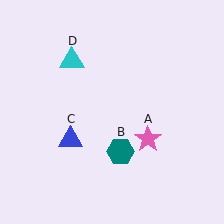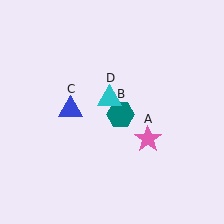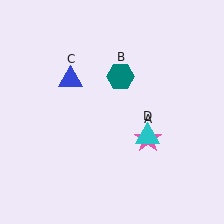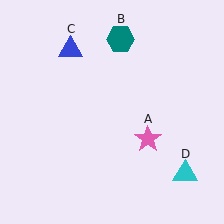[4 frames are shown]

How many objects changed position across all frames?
3 objects changed position: teal hexagon (object B), blue triangle (object C), cyan triangle (object D).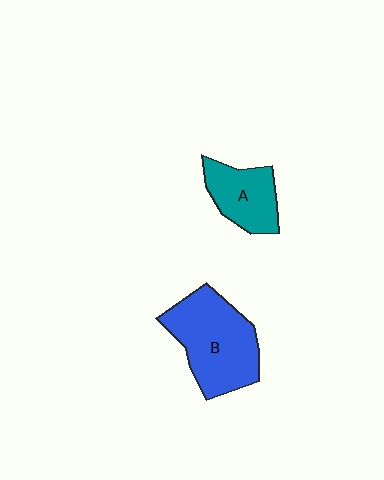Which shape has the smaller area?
Shape A (teal).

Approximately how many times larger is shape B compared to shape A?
Approximately 1.7 times.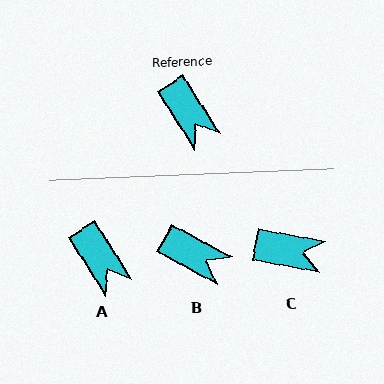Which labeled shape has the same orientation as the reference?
A.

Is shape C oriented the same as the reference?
No, it is off by about 47 degrees.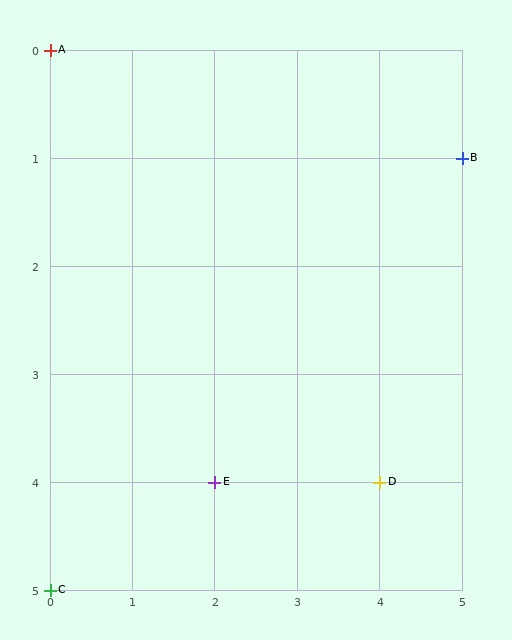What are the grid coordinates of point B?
Point B is at grid coordinates (5, 1).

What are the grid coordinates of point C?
Point C is at grid coordinates (0, 5).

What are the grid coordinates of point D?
Point D is at grid coordinates (4, 4).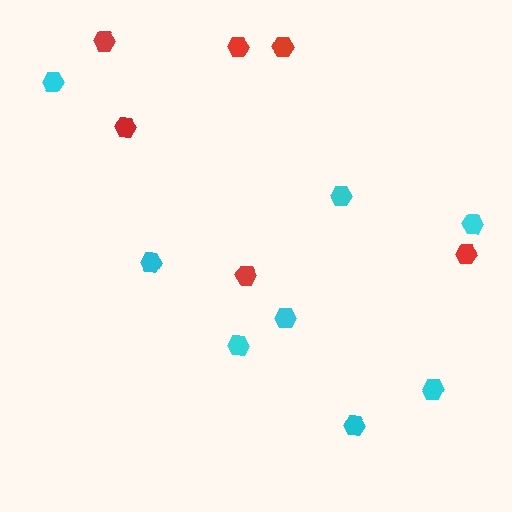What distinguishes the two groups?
There are 2 groups: one group of cyan hexagons (8) and one group of red hexagons (6).